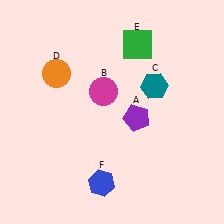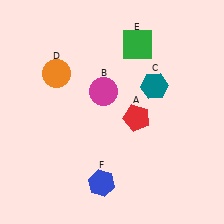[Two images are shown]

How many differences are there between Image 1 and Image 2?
There is 1 difference between the two images.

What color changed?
The pentagon (A) changed from purple in Image 1 to red in Image 2.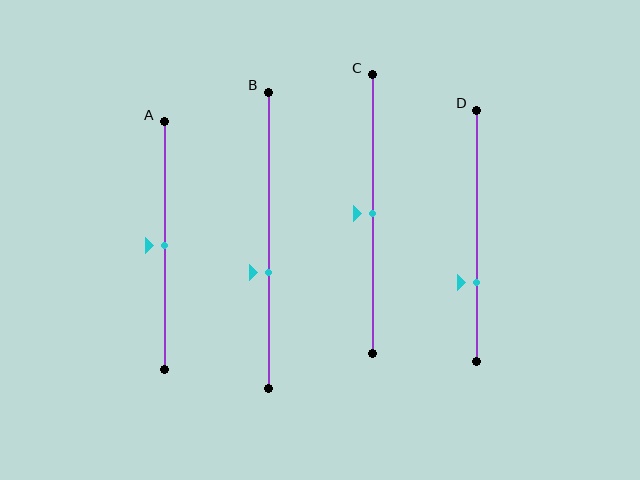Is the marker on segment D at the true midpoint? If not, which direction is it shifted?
No, the marker on segment D is shifted downward by about 19% of the segment length.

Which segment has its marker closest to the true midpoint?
Segment A has its marker closest to the true midpoint.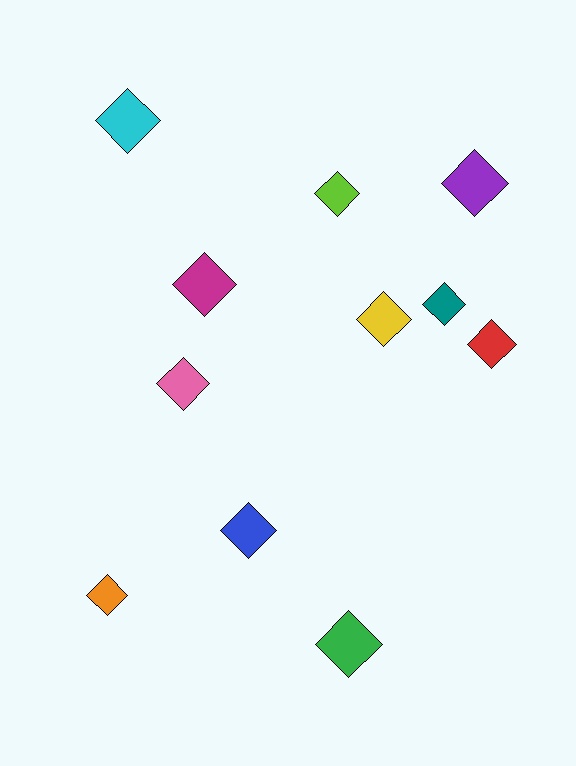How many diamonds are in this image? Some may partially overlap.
There are 11 diamonds.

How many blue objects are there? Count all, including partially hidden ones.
There is 1 blue object.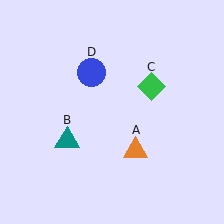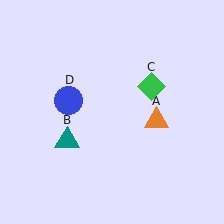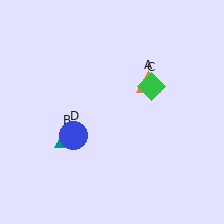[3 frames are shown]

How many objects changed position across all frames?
2 objects changed position: orange triangle (object A), blue circle (object D).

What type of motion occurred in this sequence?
The orange triangle (object A), blue circle (object D) rotated counterclockwise around the center of the scene.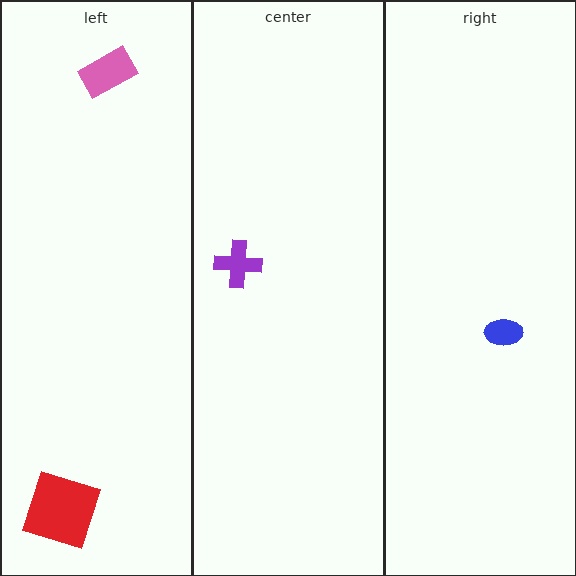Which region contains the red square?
The left region.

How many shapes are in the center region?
1.